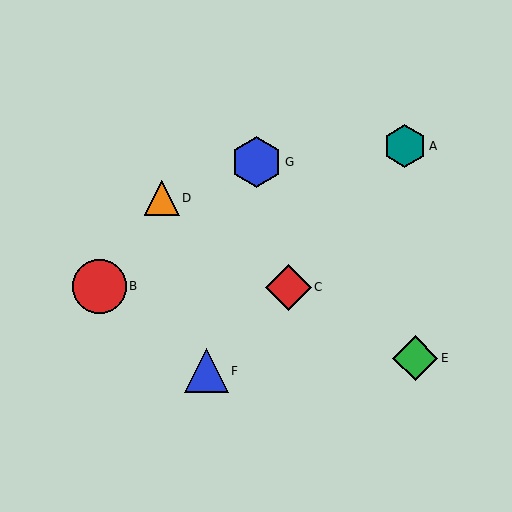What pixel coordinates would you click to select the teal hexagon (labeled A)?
Click at (405, 146) to select the teal hexagon A.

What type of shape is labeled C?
Shape C is a red diamond.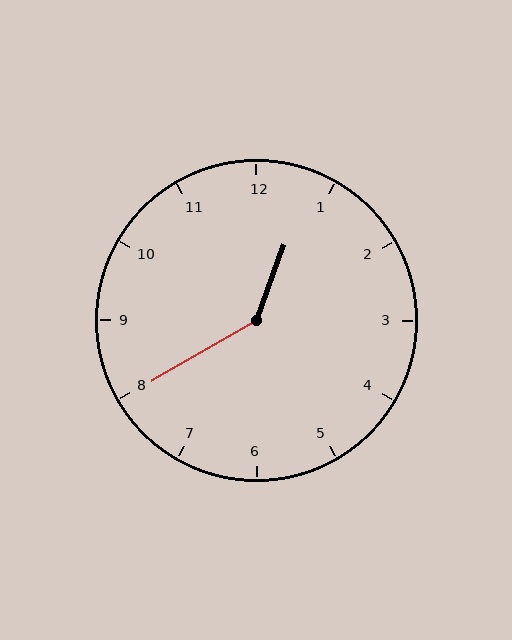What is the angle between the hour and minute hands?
Approximately 140 degrees.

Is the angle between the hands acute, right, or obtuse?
It is obtuse.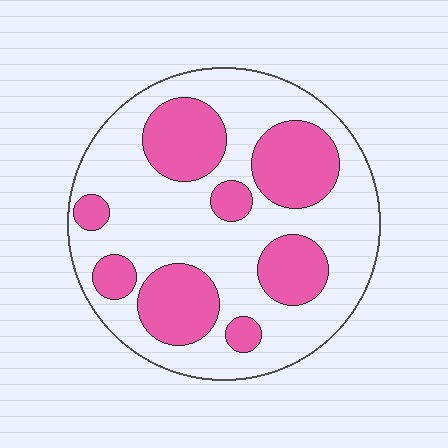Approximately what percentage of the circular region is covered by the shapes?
Approximately 35%.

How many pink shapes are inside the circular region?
8.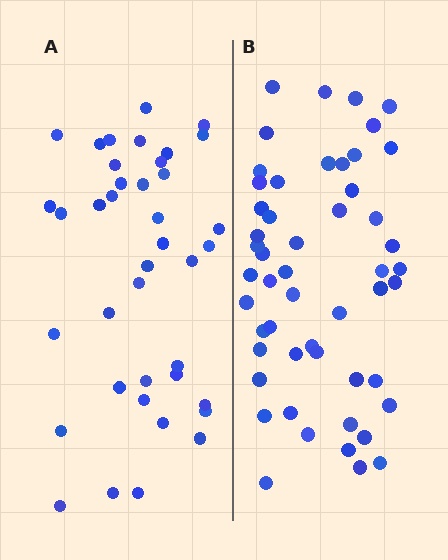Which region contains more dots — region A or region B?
Region B (the right region) has more dots.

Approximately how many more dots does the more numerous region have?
Region B has approximately 15 more dots than region A.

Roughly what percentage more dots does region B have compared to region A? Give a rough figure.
About 35% more.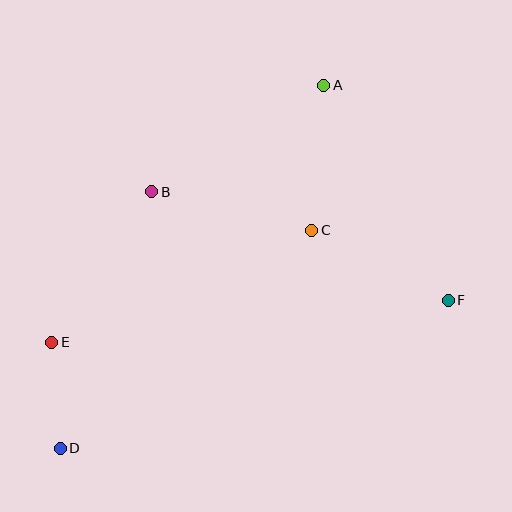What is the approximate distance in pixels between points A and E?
The distance between A and E is approximately 374 pixels.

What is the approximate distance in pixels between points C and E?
The distance between C and E is approximately 283 pixels.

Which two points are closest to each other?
Points D and E are closest to each other.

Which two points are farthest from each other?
Points A and D are farthest from each other.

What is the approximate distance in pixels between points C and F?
The distance between C and F is approximately 153 pixels.